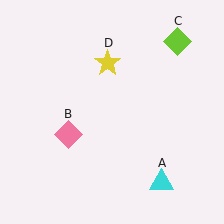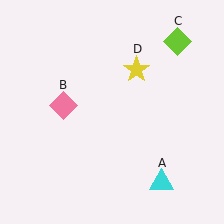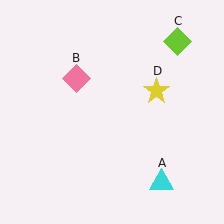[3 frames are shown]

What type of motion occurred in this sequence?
The pink diamond (object B), yellow star (object D) rotated clockwise around the center of the scene.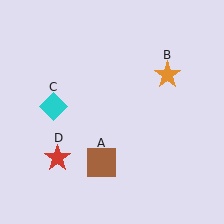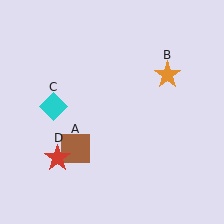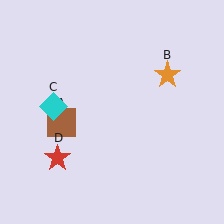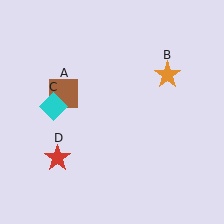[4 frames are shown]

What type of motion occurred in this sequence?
The brown square (object A) rotated clockwise around the center of the scene.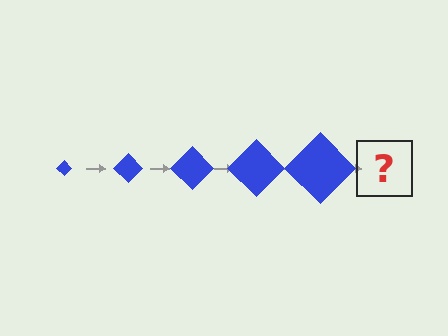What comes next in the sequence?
The next element should be a blue diamond, larger than the previous one.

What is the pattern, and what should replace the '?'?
The pattern is that the diamond gets progressively larger each step. The '?' should be a blue diamond, larger than the previous one.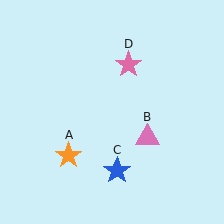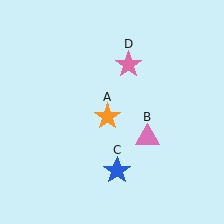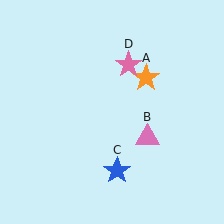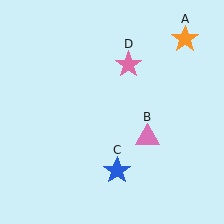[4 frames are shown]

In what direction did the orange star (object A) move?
The orange star (object A) moved up and to the right.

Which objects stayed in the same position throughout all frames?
Pink triangle (object B) and blue star (object C) and pink star (object D) remained stationary.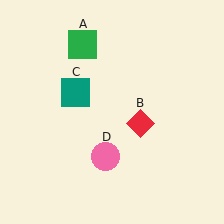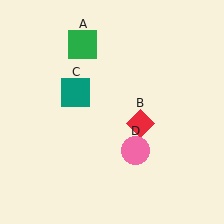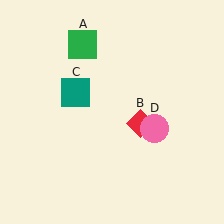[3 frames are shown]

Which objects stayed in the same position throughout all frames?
Green square (object A) and red diamond (object B) and teal square (object C) remained stationary.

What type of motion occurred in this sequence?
The pink circle (object D) rotated counterclockwise around the center of the scene.